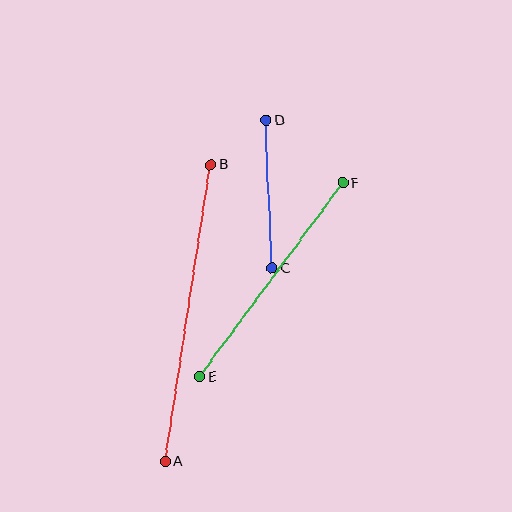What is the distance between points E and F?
The distance is approximately 241 pixels.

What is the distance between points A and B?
The distance is approximately 300 pixels.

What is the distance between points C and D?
The distance is approximately 148 pixels.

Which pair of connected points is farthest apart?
Points A and B are farthest apart.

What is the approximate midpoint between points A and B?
The midpoint is at approximately (188, 313) pixels.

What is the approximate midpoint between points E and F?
The midpoint is at approximately (271, 280) pixels.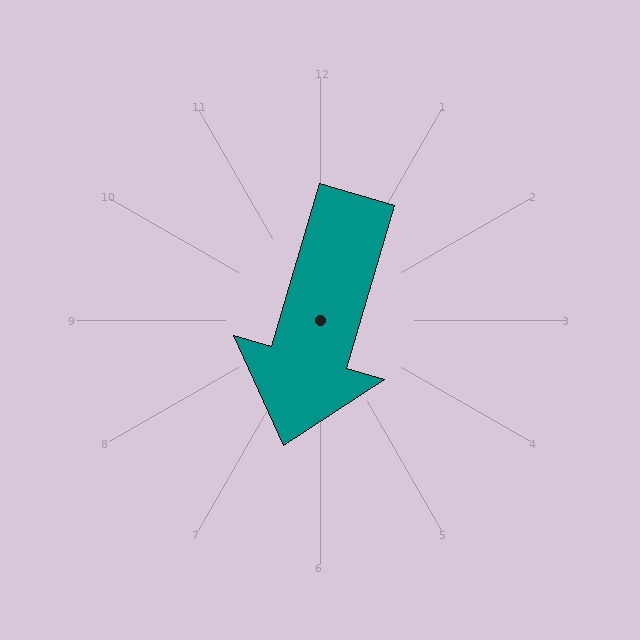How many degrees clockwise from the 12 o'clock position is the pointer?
Approximately 196 degrees.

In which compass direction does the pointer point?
South.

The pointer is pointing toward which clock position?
Roughly 7 o'clock.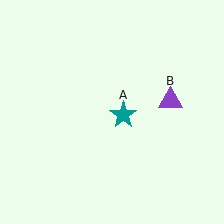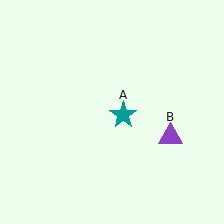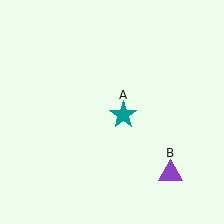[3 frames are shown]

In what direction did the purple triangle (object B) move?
The purple triangle (object B) moved down.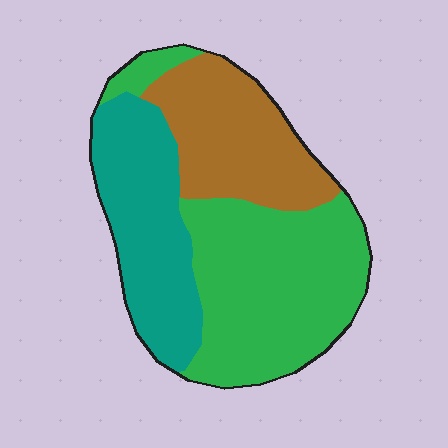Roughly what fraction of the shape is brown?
Brown takes up between a sixth and a third of the shape.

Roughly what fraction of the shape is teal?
Teal takes up between a quarter and a half of the shape.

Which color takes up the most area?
Green, at roughly 45%.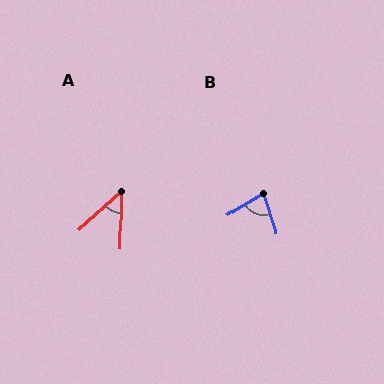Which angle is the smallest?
A, at approximately 46 degrees.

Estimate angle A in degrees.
Approximately 46 degrees.